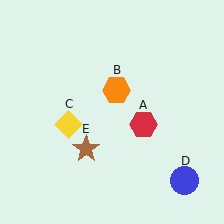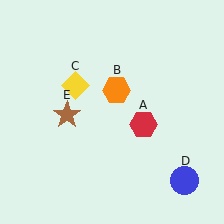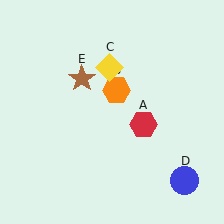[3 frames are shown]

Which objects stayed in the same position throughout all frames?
Red hexagon (object A) and orange hexagon (object B) and blue circle (object D) remained stationary.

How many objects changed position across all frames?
2 objects changed position: yellow diamond (object C), brown star (object E).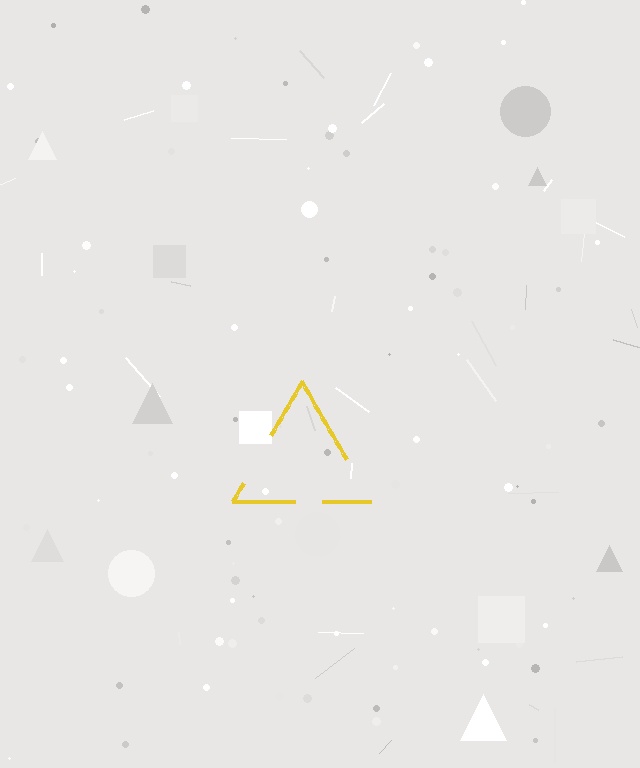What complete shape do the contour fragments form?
The contour fragments form a triangle.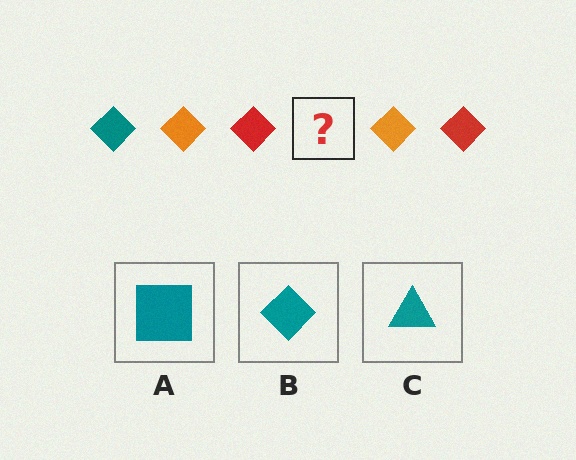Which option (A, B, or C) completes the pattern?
B.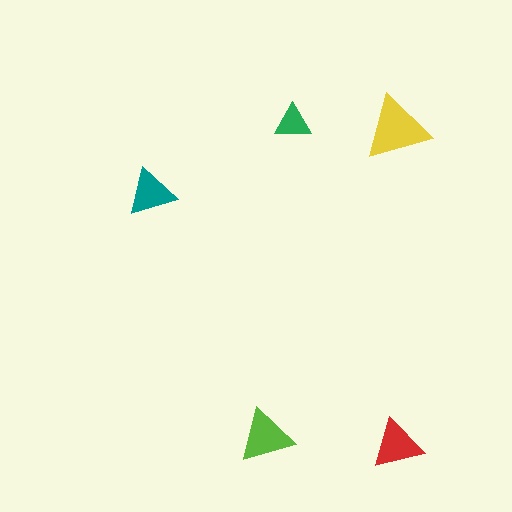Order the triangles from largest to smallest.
the yellow one, the lime one, the red one, the teal one, the green one.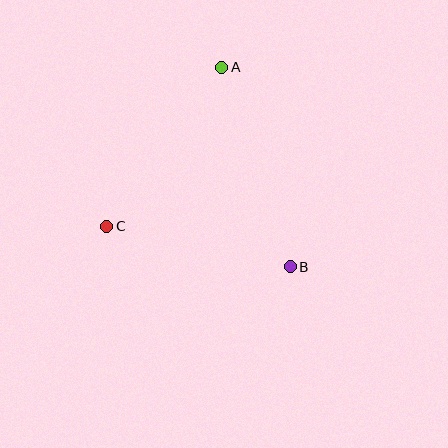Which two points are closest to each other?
Points B and C are closest to each other.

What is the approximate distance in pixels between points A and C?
The distance between A and C is approximately 196 pixels.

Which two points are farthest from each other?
Points A and B are farthest from each other.